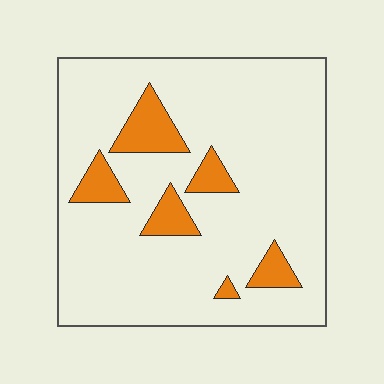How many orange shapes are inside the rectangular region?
6.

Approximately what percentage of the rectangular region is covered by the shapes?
Approximately 15%.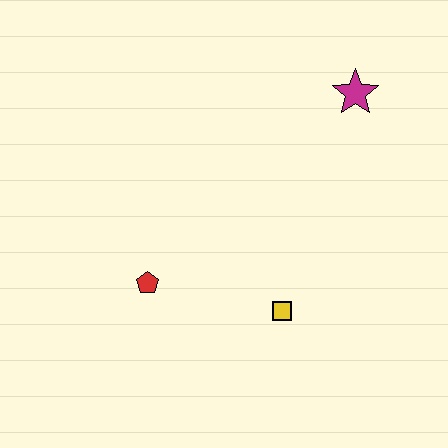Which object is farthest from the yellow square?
The magenta star is farthest from the yellow square.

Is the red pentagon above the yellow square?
Yes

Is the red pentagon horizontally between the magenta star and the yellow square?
No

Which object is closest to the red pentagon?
The yellow square is closest to the red pentagon.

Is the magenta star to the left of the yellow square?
No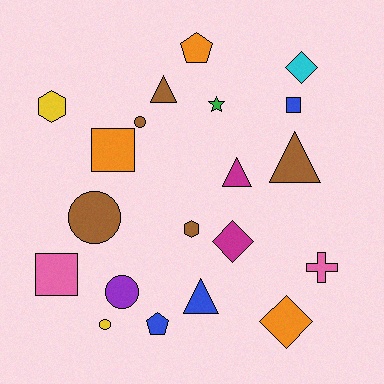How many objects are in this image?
There are 20 objects.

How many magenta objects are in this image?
There are 2 magenta objects.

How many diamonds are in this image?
There are 3 diamonds.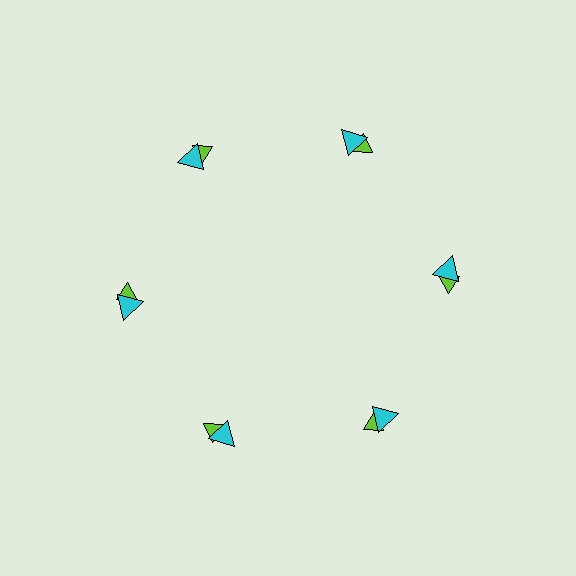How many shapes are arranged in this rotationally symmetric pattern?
There are 12 shapes, arranged in 6 groups of 2.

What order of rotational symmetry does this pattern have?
This pattern has 6-fold rotational symmetry.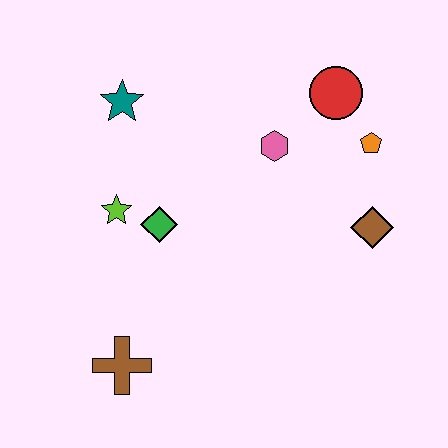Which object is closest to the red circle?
The orange pentagon is closest to the red circle.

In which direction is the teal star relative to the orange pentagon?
The teal star is to the left of the orange pentagon.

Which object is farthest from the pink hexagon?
The brown cross is farthest from the pink hexagon.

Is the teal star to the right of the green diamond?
No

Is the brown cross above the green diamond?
No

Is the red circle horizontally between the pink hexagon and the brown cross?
No